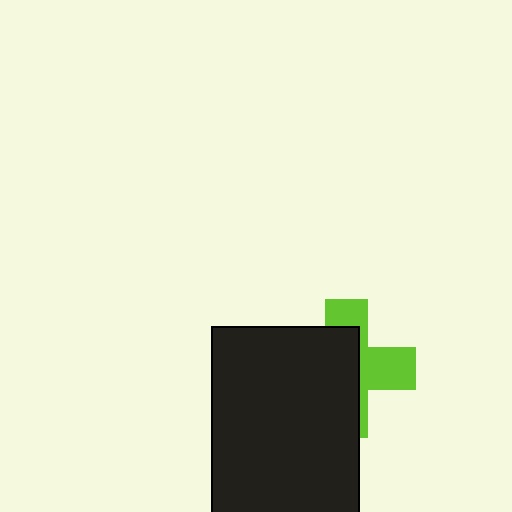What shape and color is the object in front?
The object in front is a black rectangle.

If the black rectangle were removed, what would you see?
You would see the complete lime cross.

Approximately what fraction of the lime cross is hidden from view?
Roughly 59% of the lime cross is hidden behind the black rectangle.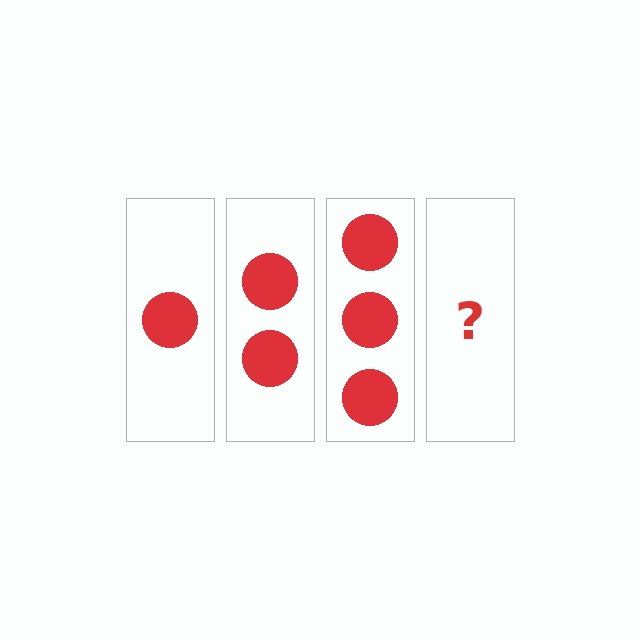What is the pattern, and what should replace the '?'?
The pattern is that each step adds one more circle. The '?' should be 4 circles.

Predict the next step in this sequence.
The next step is 4 circles.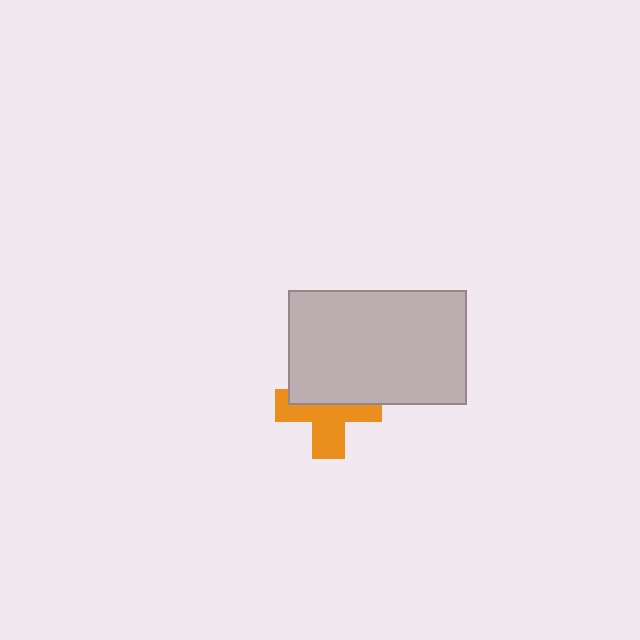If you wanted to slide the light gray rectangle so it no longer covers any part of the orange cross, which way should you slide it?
Slide it up — that is the most direct way to separate the two shapes.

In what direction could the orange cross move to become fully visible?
The orange cross could move down. That would shift it out from behind the light gray rectangle entirely.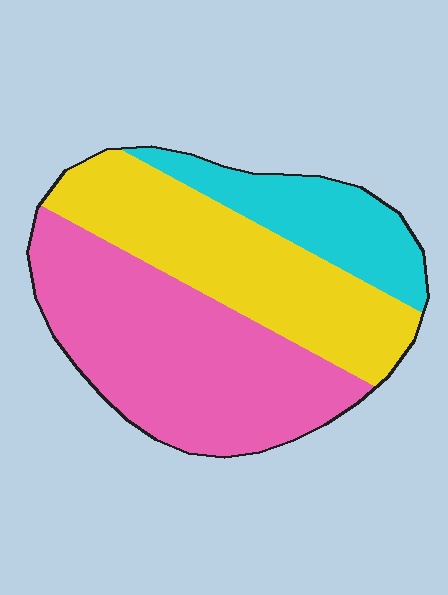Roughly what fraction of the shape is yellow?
Yellow takes up between a third and a half of the shape.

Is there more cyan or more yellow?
Yellow.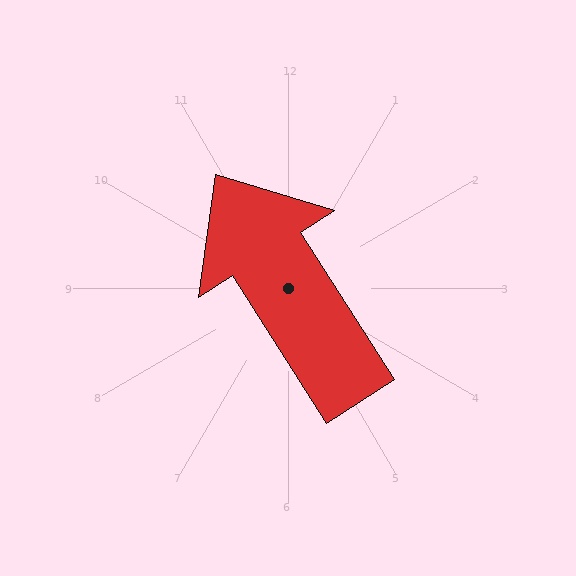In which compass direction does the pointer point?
Northwest.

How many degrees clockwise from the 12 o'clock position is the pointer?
Approximately 327 degrees.